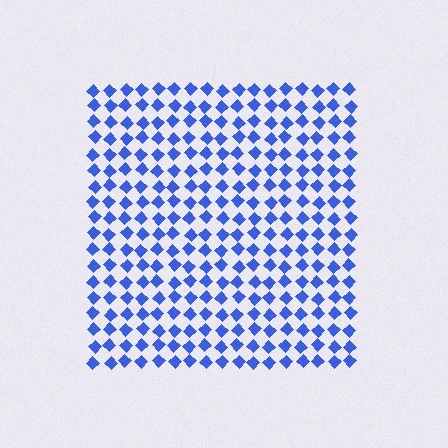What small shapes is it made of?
It is made of small diamonds.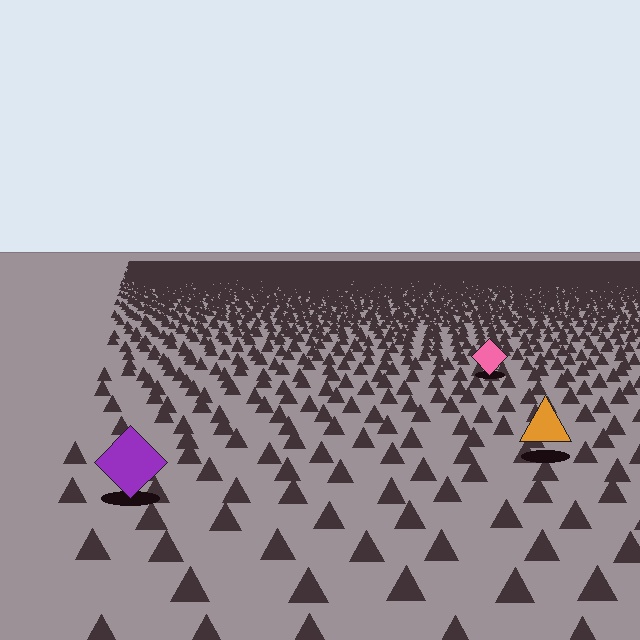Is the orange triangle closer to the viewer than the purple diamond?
No. The purple diamond is closer — you can tell from the texture gradient: the ground texture is coarser near it.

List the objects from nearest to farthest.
From nearest to farthest: the purple diamond, the orange triangle, the pink diamond.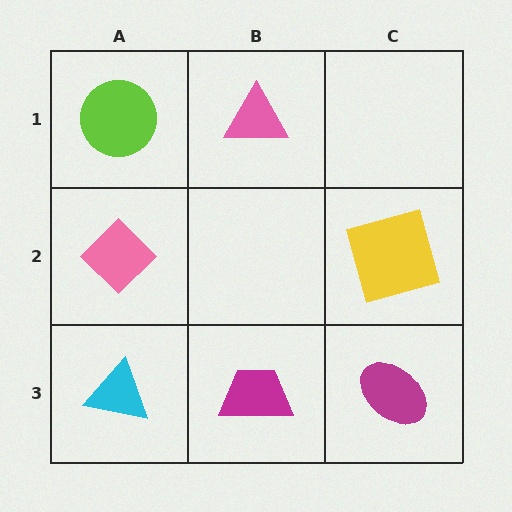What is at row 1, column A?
A lime circle.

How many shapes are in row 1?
2 shapes.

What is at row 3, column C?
A magenta ellipse.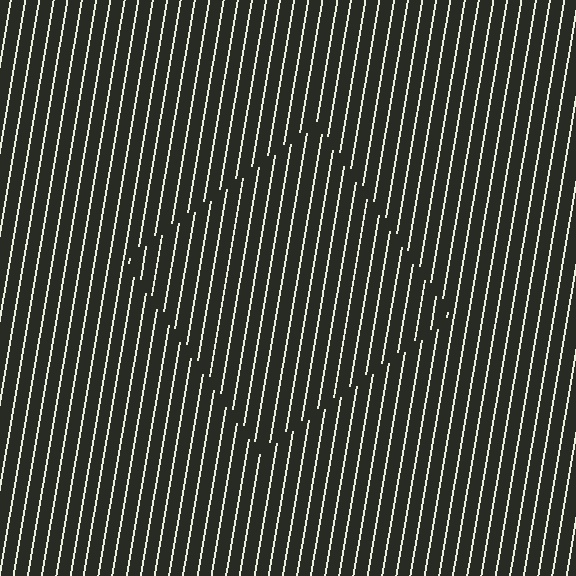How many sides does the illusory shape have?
4 sides — the line-ends trace a square.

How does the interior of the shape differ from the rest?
The interior of the shape contains the same grating, shifted by half a period — the contour is defined by the phase discontinuity where line-ends from the inner and outer gratings abut.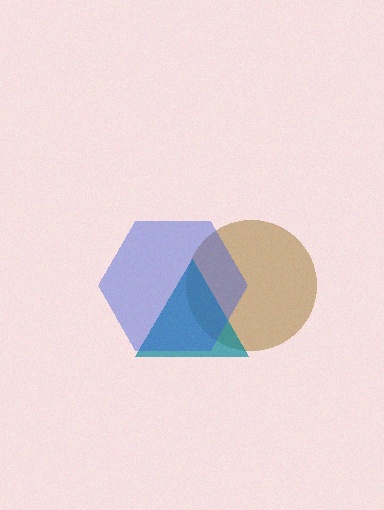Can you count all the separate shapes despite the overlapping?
Yes, there are 3 separate shapes.